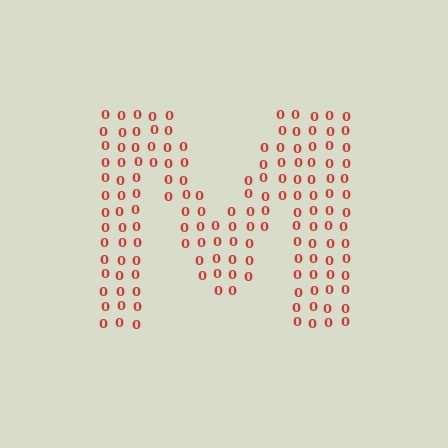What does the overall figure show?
The overall figure shows the letter M.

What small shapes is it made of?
It is made of small digit 0's.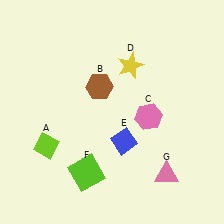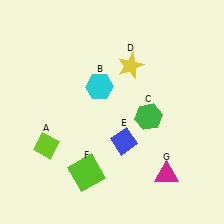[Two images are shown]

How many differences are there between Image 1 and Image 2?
There are 3 differences between the two images.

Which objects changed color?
B changed from brown to cyan. C changed from pink to green. G changed from pink to magenta.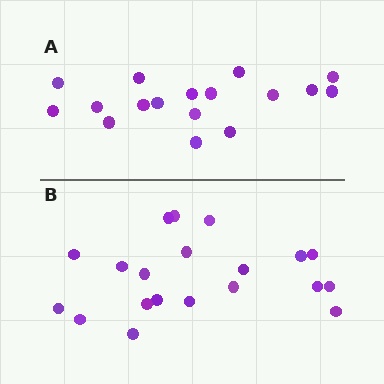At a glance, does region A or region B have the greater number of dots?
Region B (the bottom region) has more dots.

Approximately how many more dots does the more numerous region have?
Region B has just a few more — roughly 2 or 3 more dots than region A.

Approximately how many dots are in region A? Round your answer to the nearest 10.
About 20 dots. (The exact count is 17, which rounds to 20.)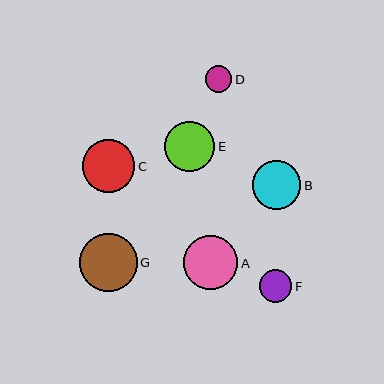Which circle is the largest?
Circle G is the largest with a size of approximately 58 pixels.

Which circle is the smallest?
Circle D is the smallest with a size of approximately 27 pixels.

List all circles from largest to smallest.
From largest to smallest: G, A, C, E, B, F, D.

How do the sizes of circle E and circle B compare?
Circle E and circle B are approximately the same size.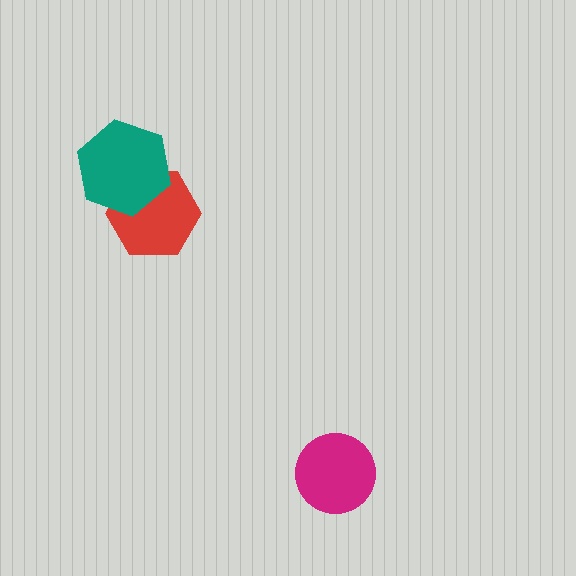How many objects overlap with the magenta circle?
0 objects overlap with the magenta circle.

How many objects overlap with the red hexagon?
1 object overlaps with the red hexagon.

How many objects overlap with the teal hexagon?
1 object overlaps with the teal hexagon.